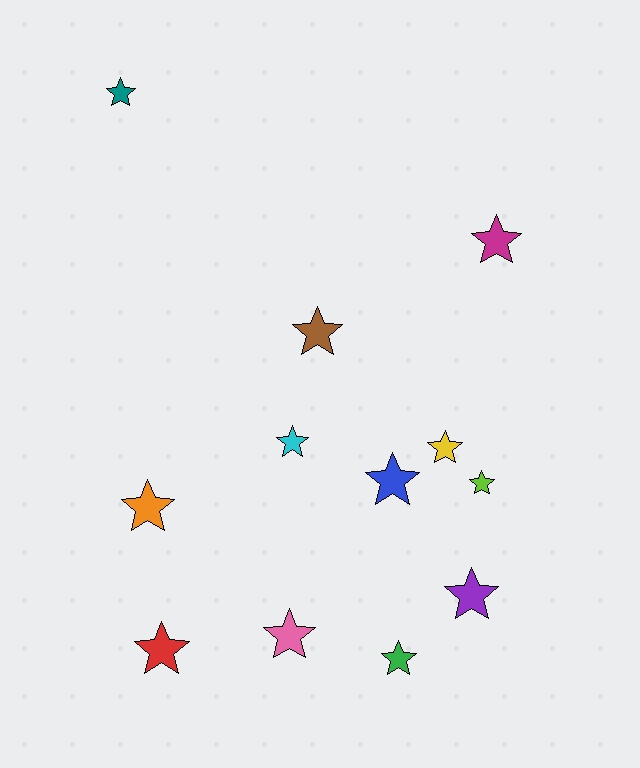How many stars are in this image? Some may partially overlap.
There are 12 stars.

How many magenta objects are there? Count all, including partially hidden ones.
There is 1 magenta object.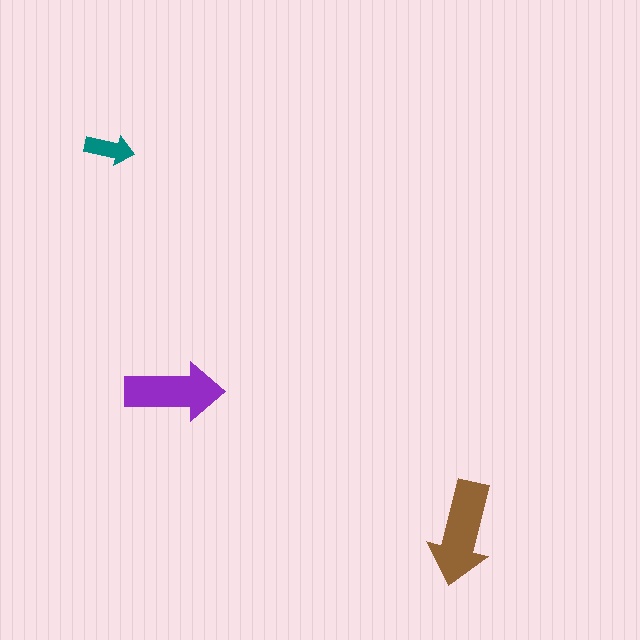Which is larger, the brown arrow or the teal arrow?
The brown one.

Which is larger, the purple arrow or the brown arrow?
The brown one.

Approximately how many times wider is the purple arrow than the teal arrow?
About 2 times wider.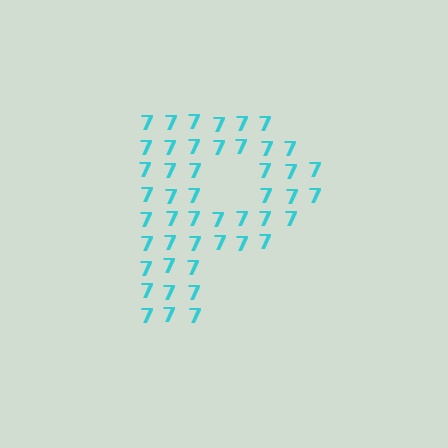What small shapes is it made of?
It is made of small digit 7's.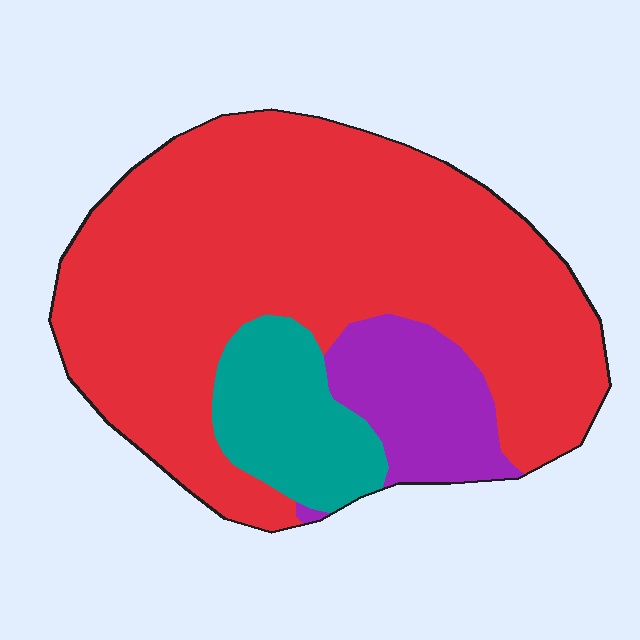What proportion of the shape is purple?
Purple takes up about one eighth (1/8) of the shape.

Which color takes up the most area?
Red, at roughly 75%.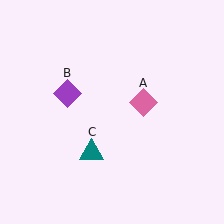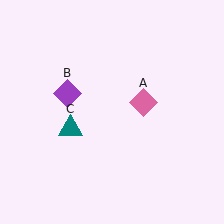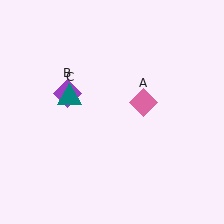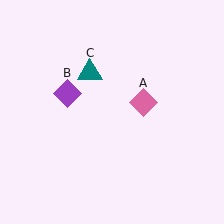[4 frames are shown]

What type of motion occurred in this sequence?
The teal triangle (object C) rotated clockwise around the center of the scene.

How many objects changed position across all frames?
1 object changed position: teal triangle (object C).